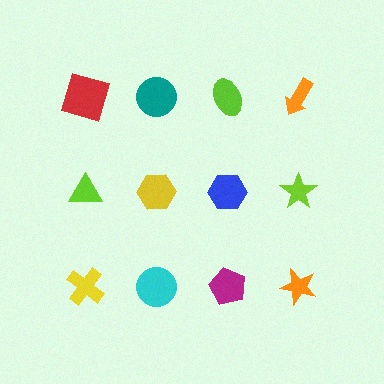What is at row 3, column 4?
An orange star.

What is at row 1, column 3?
A lime ellipse.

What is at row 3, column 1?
A yellow cross.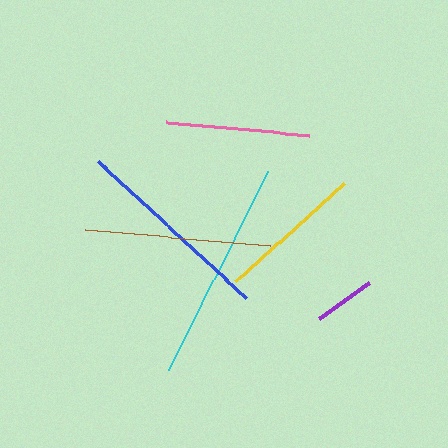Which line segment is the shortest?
The purple line is the shortest at approximately 62 pixels.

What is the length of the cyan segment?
The cyan segment is approximately 222 pixels long.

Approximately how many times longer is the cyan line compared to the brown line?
The cyan line is approximately 1.2 times the length of the brown line.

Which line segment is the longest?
The cyan line is the longest at approximately 222 pixels.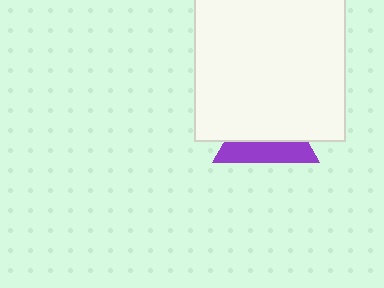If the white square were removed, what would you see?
You would see the complete purple triangle.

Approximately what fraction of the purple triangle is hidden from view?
Roughly 59% of the purple triangle is hidden behind the white square.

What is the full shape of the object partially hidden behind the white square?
The partially hidden object is a purple triangle.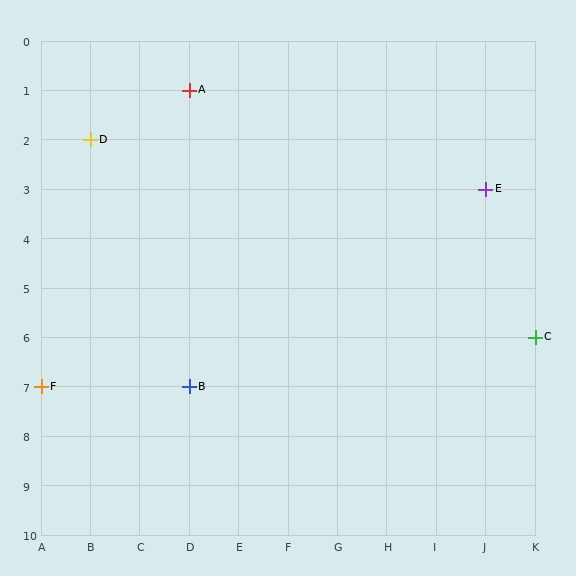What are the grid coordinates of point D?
Point D is at grid coordinates (B, 2).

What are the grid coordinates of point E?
Point E is at grid coordinates (J, 3).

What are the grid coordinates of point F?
Point F is at grid coordinates (A, 7).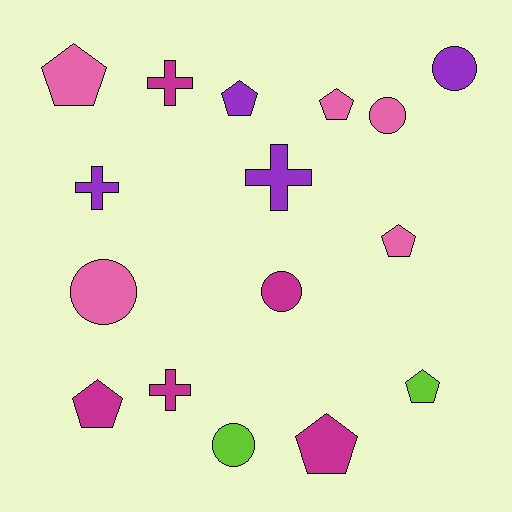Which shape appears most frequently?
Pentagon, with 7 objects.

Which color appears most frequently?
Magenta, with 5 objects.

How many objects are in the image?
There are 16 objects.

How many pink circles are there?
There are 2 pink circles.